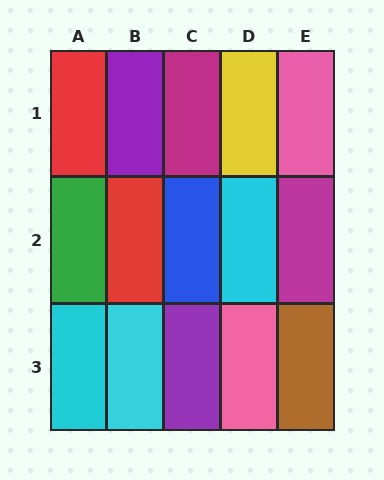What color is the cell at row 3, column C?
Purple.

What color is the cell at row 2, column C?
Blue.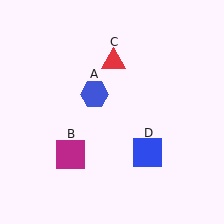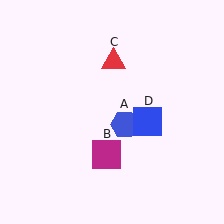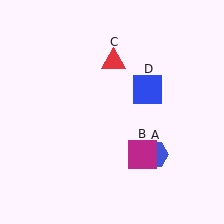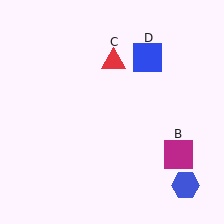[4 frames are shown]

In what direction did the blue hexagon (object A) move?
The blue hexagon (object A) moved down and to the right.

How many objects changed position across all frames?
3 objects changed position: blue hexagon (object A), magenta square (object B), blue square (object D).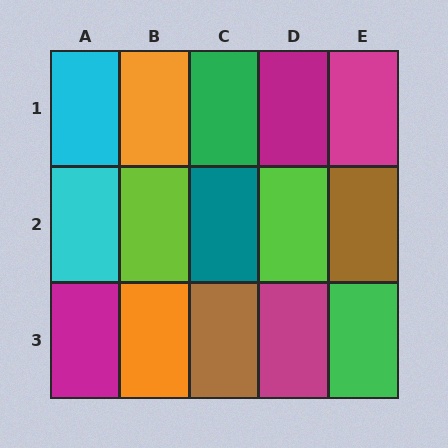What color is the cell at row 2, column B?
Lime.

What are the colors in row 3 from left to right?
Magenta, orange, brown, magenta, green.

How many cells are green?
2 cells are green.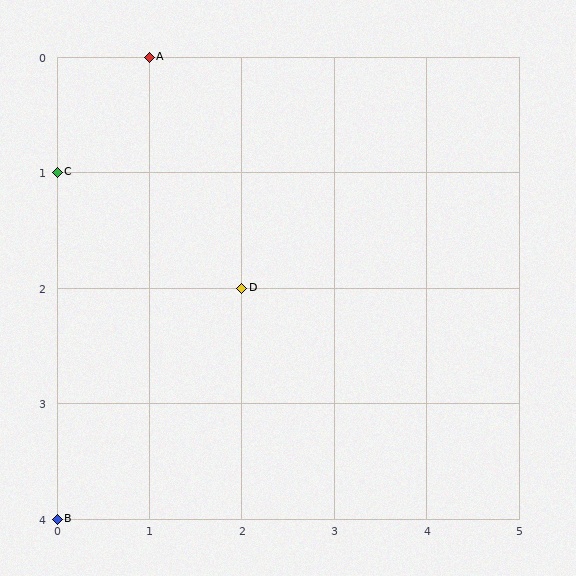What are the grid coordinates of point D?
Point D is at grid coordinates (2, 2).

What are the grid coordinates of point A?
Point A is at grid coordinates (1, 0).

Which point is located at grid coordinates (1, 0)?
Point A is at (1, 0).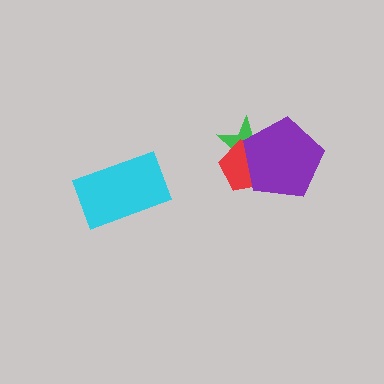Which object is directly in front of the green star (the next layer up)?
The red pentagon is directly in front of the green star.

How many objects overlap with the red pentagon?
2 objects overlap with the red pentagon.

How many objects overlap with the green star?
2 objects overlap with the green star.